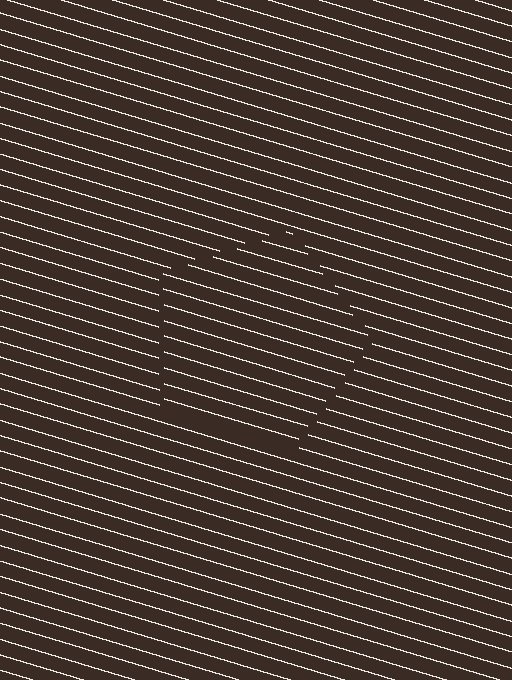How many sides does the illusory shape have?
5 sides — the line-ends trace a pentagon.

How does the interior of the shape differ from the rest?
The interior of the shape contains the same grating, shifted by half a period — the contour is defined by the phase discontinuity where line-ends from the inner and outer gratings abut.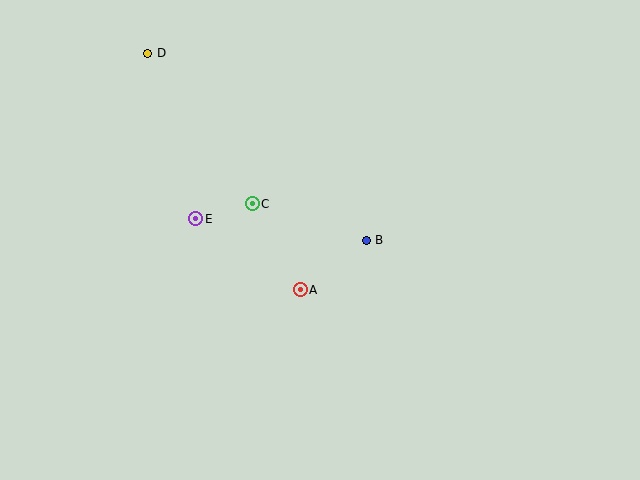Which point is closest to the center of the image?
Point B at (366, 240) is closest to the center.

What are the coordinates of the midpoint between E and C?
The midpoint between E and C is at (224, 211).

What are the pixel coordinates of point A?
Point A is at (300, 290).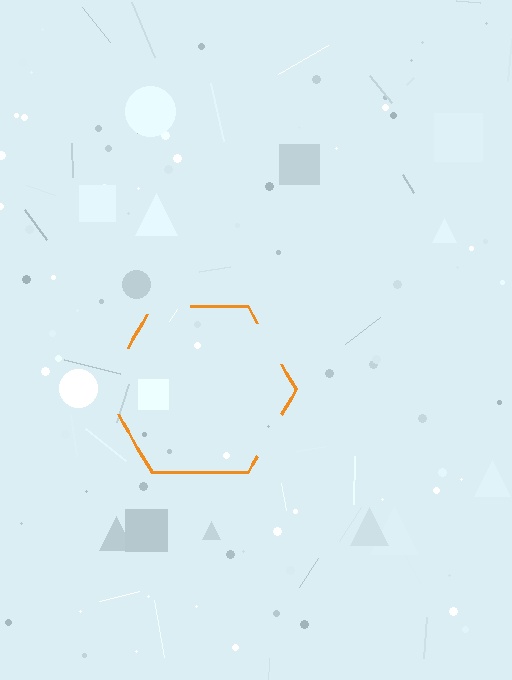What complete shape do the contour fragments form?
The contour fragments form a hexagon.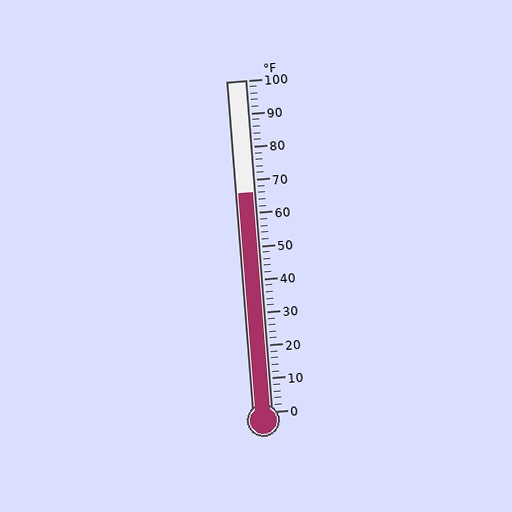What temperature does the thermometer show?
The thermometer shows approximately 66°F.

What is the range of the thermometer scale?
The thermometer scale ranges from 0°F to 100°F.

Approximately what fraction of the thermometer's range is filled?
The thermometer is filled to approximately 65% of its range.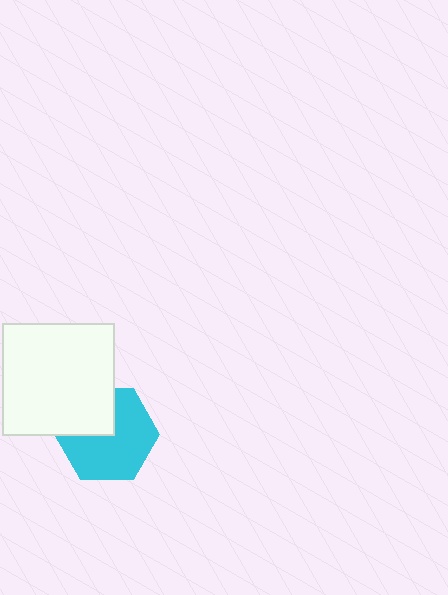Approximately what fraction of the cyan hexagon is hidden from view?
Roughly 32% of the cyan hexagon is hidden behind the white square.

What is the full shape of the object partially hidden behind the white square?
The partially hidden object is a cyan hexagon.